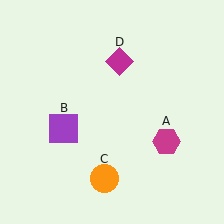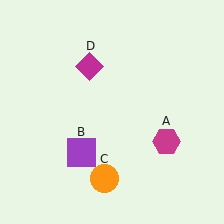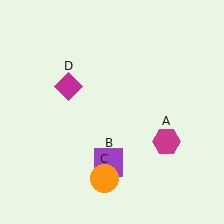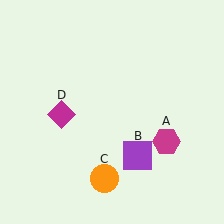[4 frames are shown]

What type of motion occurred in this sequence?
The purple square (object B), magenta diamond (object D) rotated counterclockwise around the center of the scene.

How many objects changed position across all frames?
2 objects changed position: purple square (object B), magenta diamond (object D).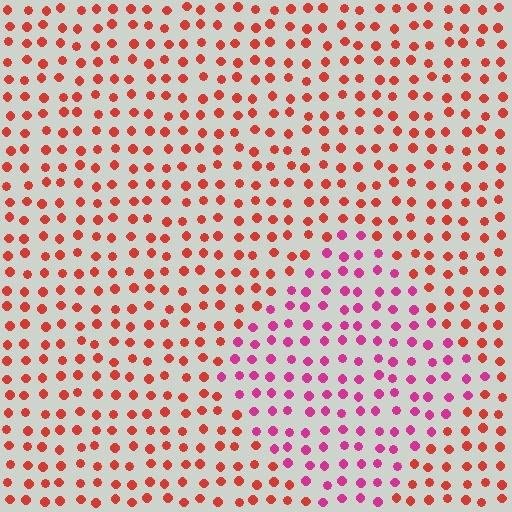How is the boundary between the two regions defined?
The boundary is defined purely by a slight shift in hue (about 40 degrees). Spacing, size, and orientation are identical on both sides.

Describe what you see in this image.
The image is filled with small red elements in a uniform arrangement. A diamond-shaped region is visible where the elements are tinted to a slightly different hue, forming a subtle color boundary.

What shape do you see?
I see a diamond.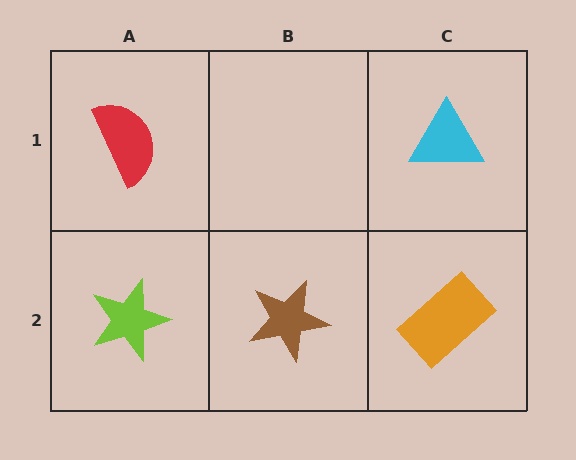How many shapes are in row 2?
3 shapes.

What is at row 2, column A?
A lime star.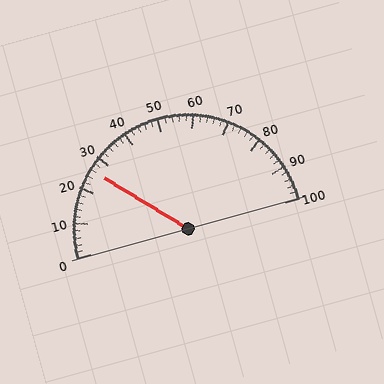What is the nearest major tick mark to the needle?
The nearest major tick mark is 30.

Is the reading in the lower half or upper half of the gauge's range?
The reading is in the lower half of the range (0 to 100).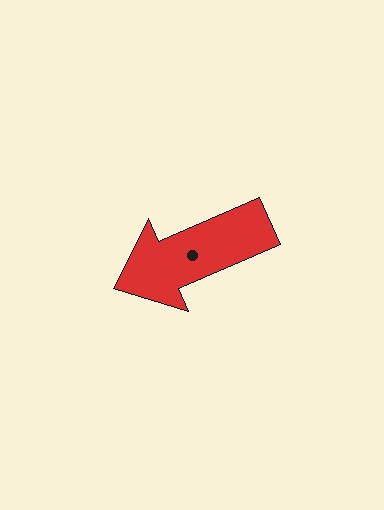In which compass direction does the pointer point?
Southwest.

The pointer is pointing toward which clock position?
Roughly 8 o'clock.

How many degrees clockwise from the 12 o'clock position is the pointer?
Approximately 247 degrees.